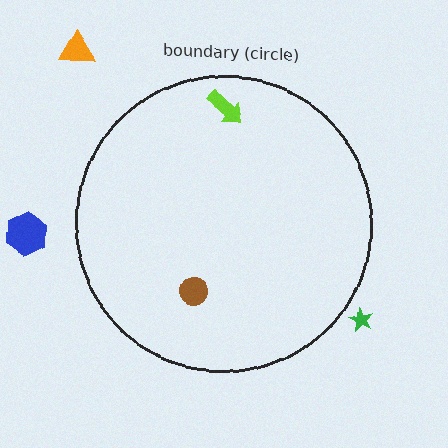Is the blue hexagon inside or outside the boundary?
Outside.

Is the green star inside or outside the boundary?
Outside.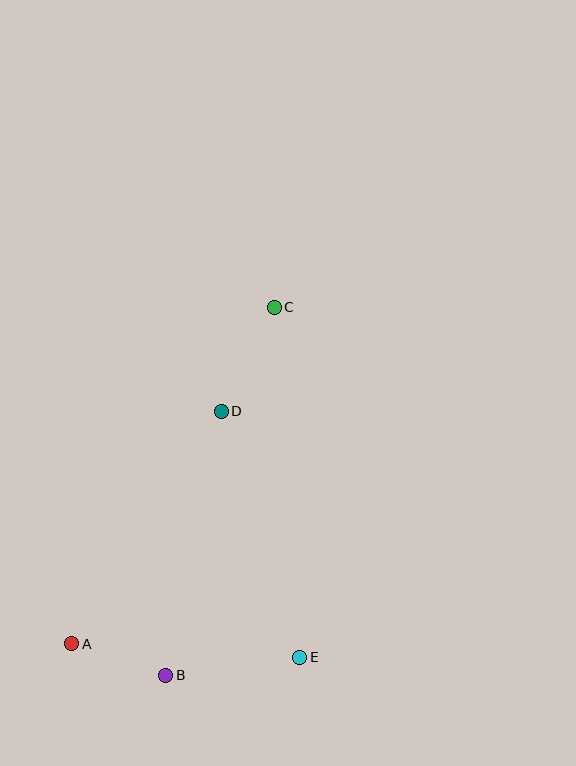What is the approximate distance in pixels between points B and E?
The distance between B and E is approximately 135 pixels.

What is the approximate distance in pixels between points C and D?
The distance between C and D is approximately 116 pixels.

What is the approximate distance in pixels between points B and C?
The distance between B and C is approximately 384 pixels.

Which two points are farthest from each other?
Points A and C are farthest from each other.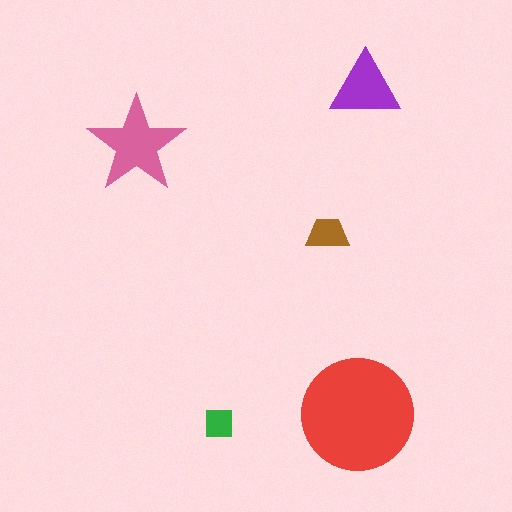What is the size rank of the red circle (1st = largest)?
1st.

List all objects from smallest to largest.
The green square, the brown trapezoid, the purple triangle, the pink star, the red circle.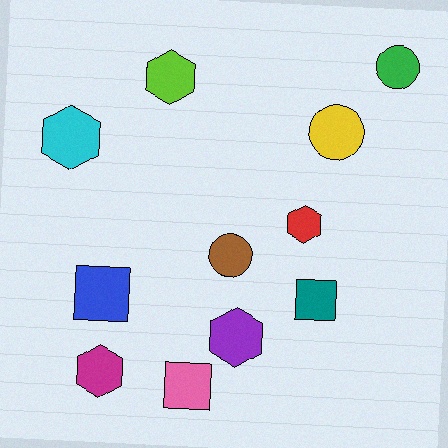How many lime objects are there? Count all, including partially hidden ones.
There is 1 lime object.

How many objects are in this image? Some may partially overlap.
There are 11 objects.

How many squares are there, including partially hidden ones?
There are 3 squares.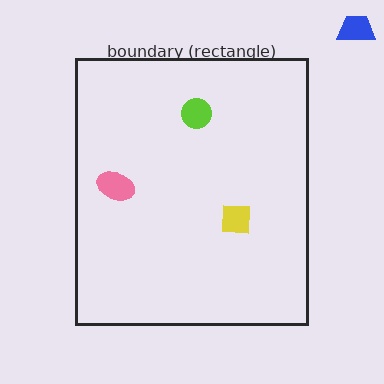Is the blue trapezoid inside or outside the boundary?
Outside.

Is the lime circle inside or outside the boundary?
Inside.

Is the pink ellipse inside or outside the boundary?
Inside.